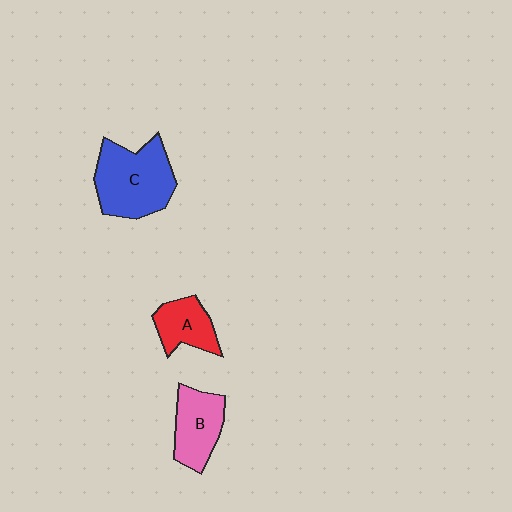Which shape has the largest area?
Shape C (blue).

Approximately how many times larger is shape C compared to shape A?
Approximately 1.9 times.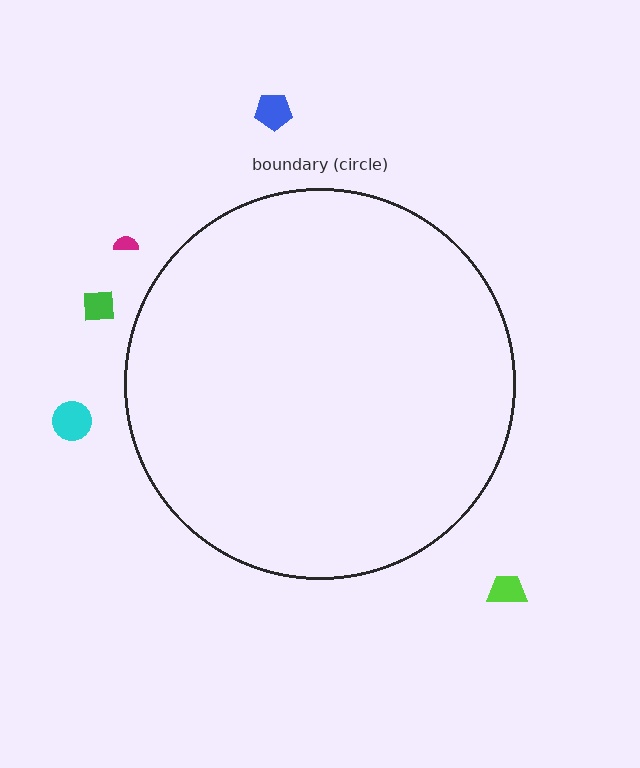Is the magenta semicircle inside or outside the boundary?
Outside.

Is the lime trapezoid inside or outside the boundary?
Outside.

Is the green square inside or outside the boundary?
Outside.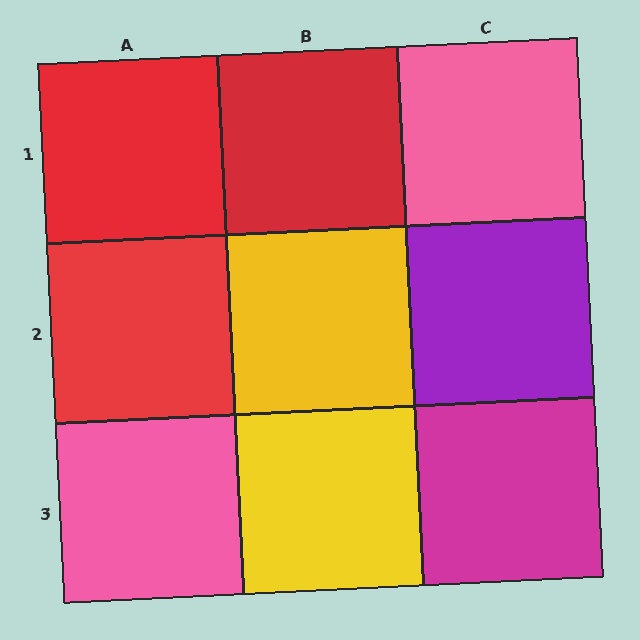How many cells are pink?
2 cells are pink.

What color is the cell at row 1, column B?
Red.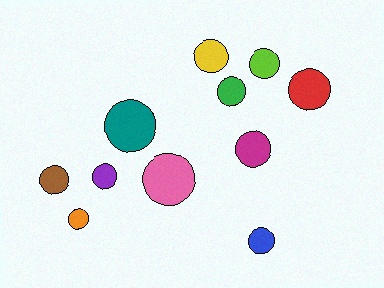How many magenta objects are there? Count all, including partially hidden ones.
There is 1 magenta object.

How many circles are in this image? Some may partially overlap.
There are 11 circles.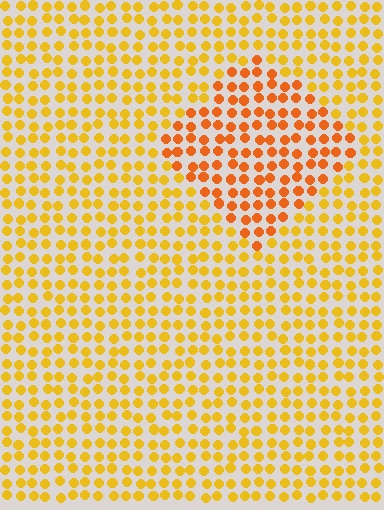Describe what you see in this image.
The image is filled with small yellow elements in a uniform arrangement. A diamond-shaped region is visible where the elements are tinted to a slightly different hue, forming a subtle color boundary.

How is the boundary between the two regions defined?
The boundary is defined purely by a slight shift in hue (about 25 degrees). Spacing, size, and orientation are identical on both sides.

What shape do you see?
I see a diamond.